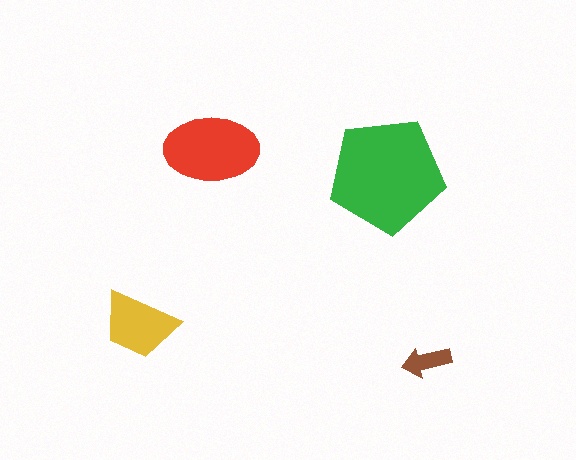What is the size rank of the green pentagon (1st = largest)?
1st.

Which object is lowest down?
The brown arrow is bottommost.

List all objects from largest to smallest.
The green pentagon, the red ellipse, the yellow trapezoid, the brown arrow.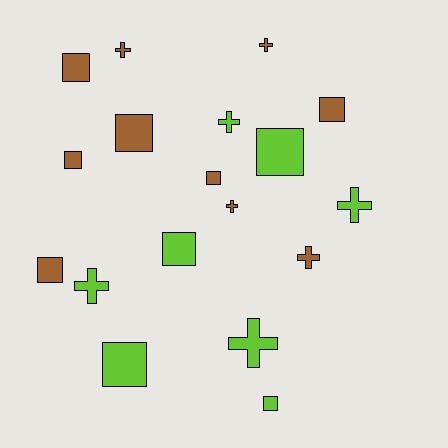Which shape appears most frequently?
Square, with 10 objects.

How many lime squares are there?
There are 4 lime squares.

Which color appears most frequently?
Brown, with 10 objects.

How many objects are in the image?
There are 18 objects.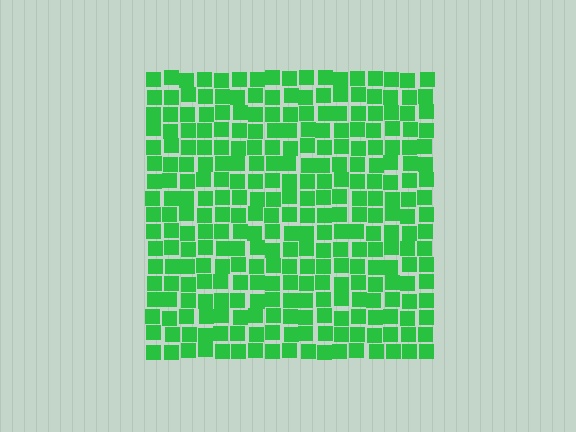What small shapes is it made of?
It is made of small squares.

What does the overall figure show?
The overall figure shows a square.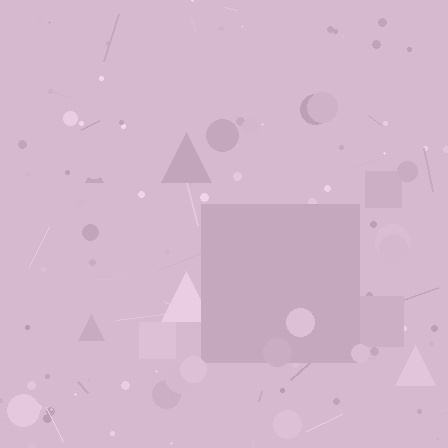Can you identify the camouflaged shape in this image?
The camouflaged shape is a square.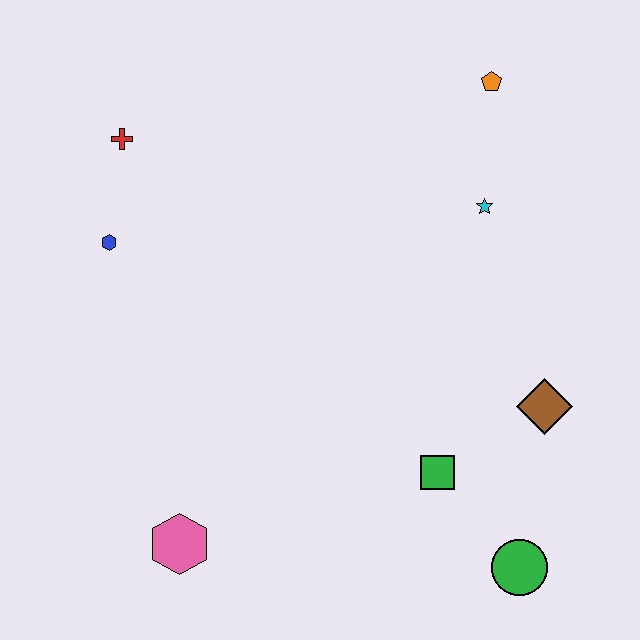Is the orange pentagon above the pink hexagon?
Yes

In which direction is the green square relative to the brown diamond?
The green square is to the left of the brown diamond.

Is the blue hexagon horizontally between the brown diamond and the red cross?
No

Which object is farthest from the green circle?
The red cross is farthest from the green circle.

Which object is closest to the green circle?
The green square is closest to the green circle.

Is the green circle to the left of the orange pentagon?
No